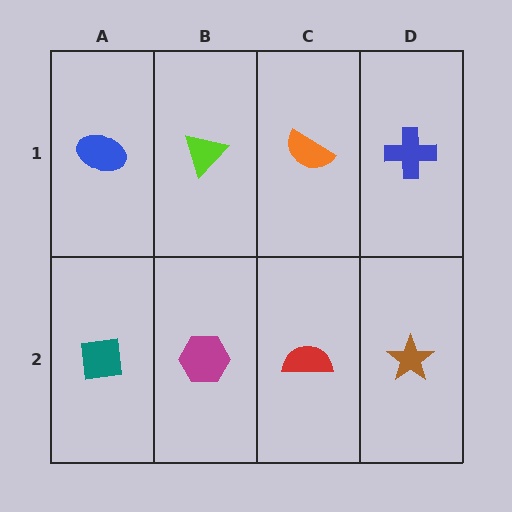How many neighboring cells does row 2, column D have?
2.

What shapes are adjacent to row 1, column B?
A magenta hexagon (row 2, column B), a blue ellipse (row 1, column A), an orange semicircle (row 1, column C).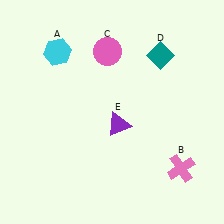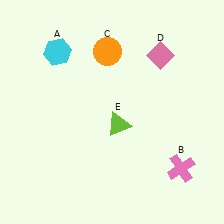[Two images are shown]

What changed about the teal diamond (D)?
In Image 1, D is teal. In Image 2, it changed to pink.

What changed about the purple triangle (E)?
In Image 1, E is purple. In Image 2, it changed to lime.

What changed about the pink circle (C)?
In Image 1, C is pink. In Image 2, it changed to orange.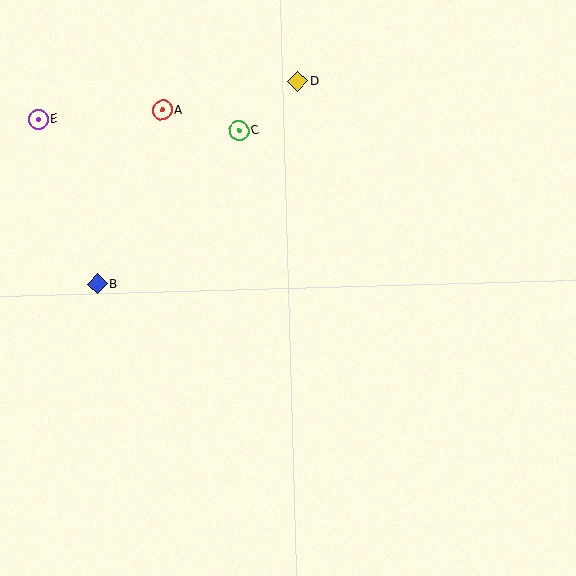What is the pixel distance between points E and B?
The distance between E and B is 175 pixels.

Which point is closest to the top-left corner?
Point E is closest to the top-left corner.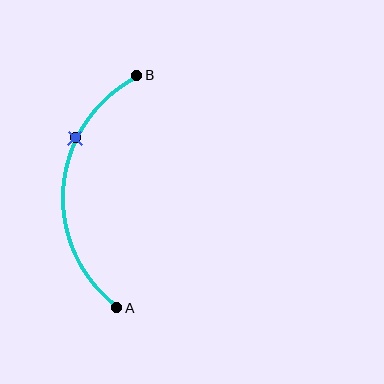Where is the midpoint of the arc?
The arc midpoint is the point on the curve farthest from the straight line joining A and B. It sits to the left of that line.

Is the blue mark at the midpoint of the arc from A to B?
No. The blue mark lies on the arc but is closer to endpoint B. The arc midpoint would be at the point on the curve equidistant along the arc from both A and B.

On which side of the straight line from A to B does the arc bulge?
The arc bulges to the left of the straight line connecting A and B.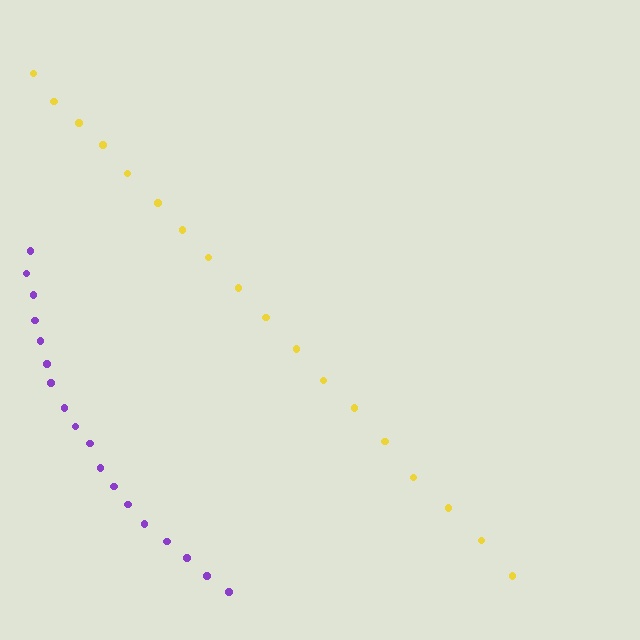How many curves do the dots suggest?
There are 2 distinct paths.